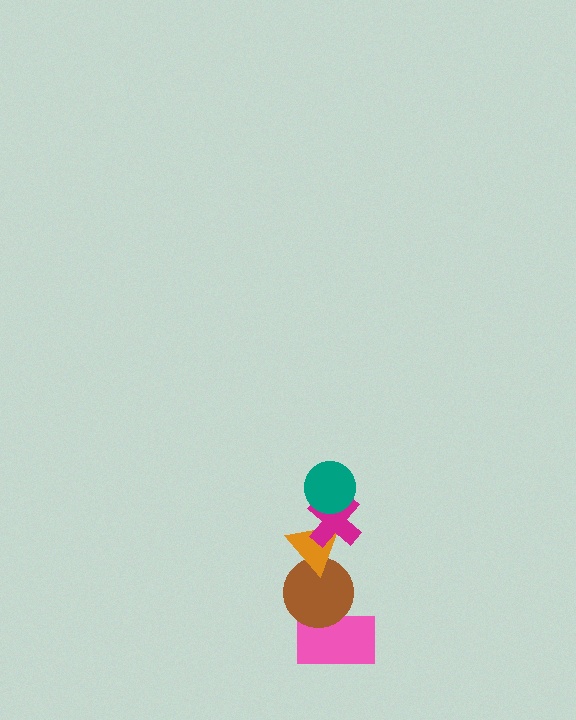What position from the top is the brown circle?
The brown circle is 4th from the top.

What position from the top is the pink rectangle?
The pink rectangle is 5th from the top.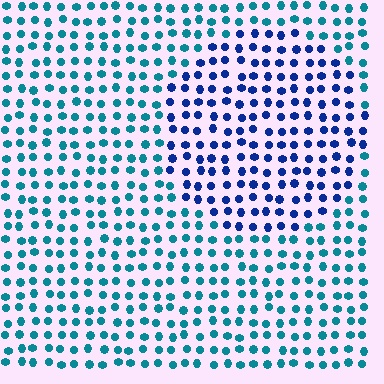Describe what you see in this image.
The image is filled with small teal elements in a uniform arrangement. A circle-shaped region is visible where the elements are tinted to a slightly different hue, forming a subtle color boundary.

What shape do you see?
I see a circle.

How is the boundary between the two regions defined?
The boundary is defined purely by a slight shift in hue (about 40 degrees). Spacing, size, and orientation are identical on both sides.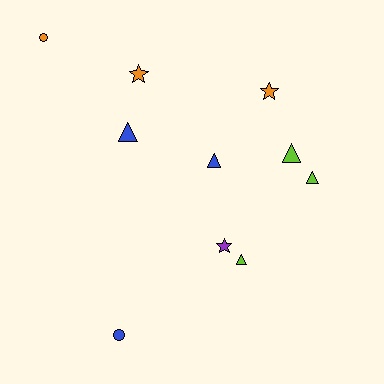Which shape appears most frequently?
Triangle, with 5 objects.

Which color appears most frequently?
Orange, with 3 objects.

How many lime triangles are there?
There are 3 lime triangles.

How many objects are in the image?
There are 10 objects.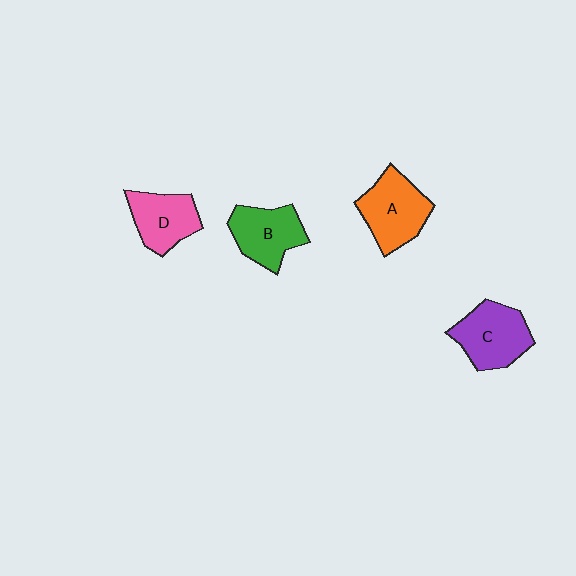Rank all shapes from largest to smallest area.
From largest to smallest: A (orange), C (purple), B (green), D (pink).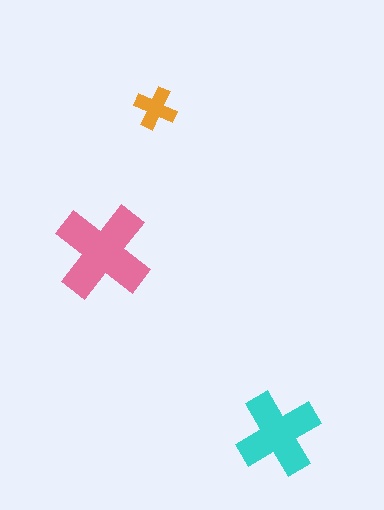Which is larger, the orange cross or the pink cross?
The pink one.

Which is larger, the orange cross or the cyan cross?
The cyan one.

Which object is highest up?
The orange cross is topmost.